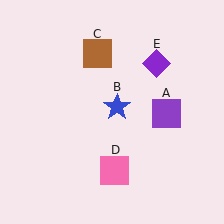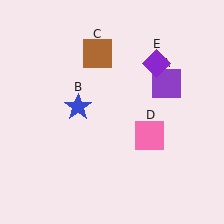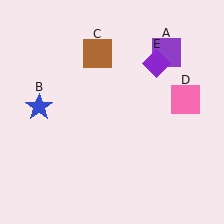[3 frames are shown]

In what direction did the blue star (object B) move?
The blue star (object B) moved left.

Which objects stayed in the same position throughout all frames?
Brown square (object C) and purple diamond (object E) remained stationary.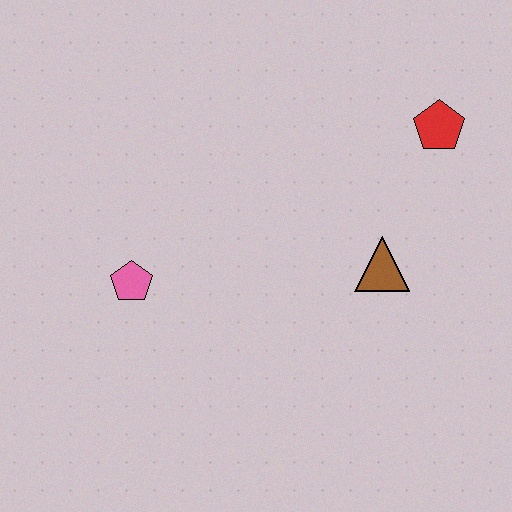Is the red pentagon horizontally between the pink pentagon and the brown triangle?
No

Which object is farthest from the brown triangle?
The pink pentagon is farthest from the brown triangle.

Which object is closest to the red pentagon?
The brown triangle is closest to the red pentagon.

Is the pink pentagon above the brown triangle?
No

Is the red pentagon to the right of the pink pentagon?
Yes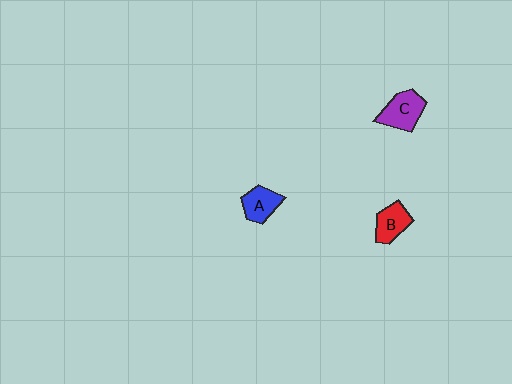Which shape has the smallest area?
Shape B (red).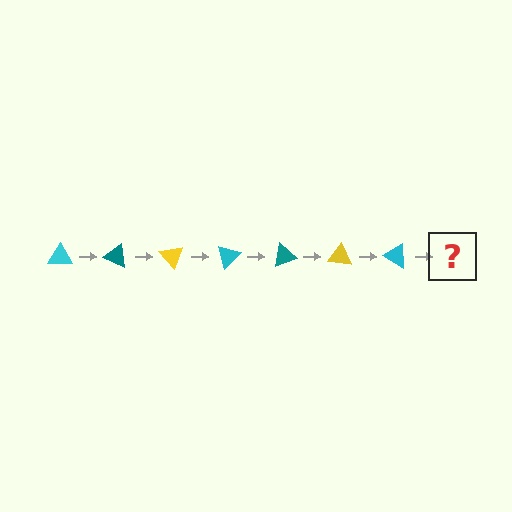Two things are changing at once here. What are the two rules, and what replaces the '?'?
The two rules are that it rotates 25 degrees each step and the color cycles through cyan, teal, and yellow. The '?' should be a teal triangle, rotated 175 degrees from the start.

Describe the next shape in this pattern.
It should be a teal triangle, rotated 175 degrees from the start.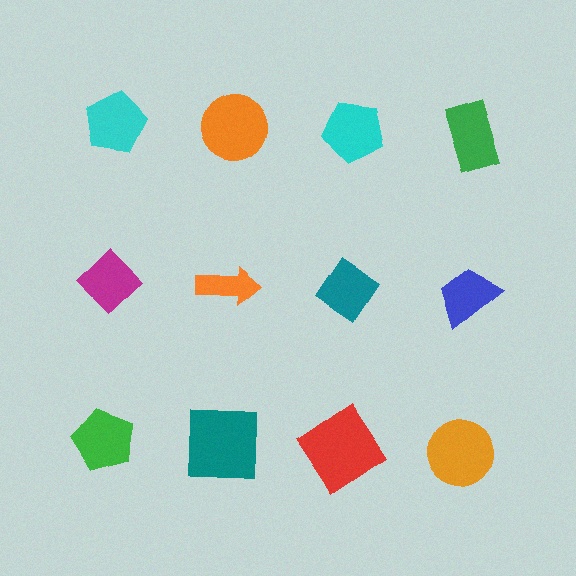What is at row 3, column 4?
An orange circle.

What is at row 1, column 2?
An orange circle.